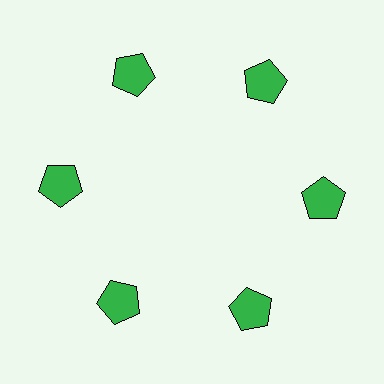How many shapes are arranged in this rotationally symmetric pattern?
There are 6 shapes, arranged in 6 groups of 1.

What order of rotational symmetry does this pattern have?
This pattern has 6-fold rotational symmetry.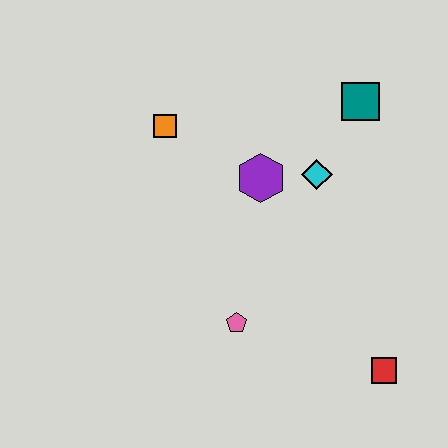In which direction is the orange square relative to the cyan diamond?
The orange square is to the left of the cyan diamond.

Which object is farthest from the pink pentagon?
The teal square is farthest from the pink pentagon.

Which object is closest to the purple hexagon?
The cyan diamond is closest to the purple hexagon.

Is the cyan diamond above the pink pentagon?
Yes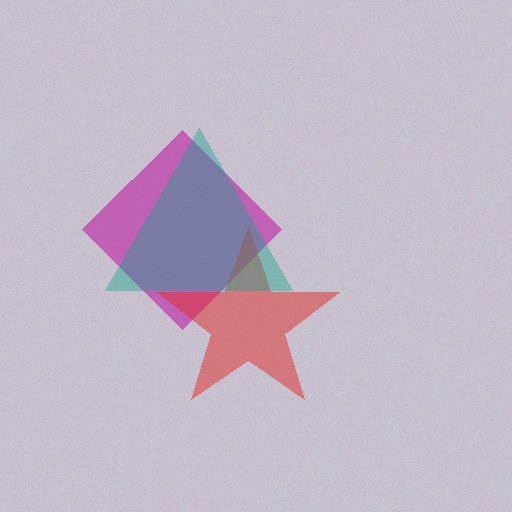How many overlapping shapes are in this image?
There are 3 overlapping shapes in the image.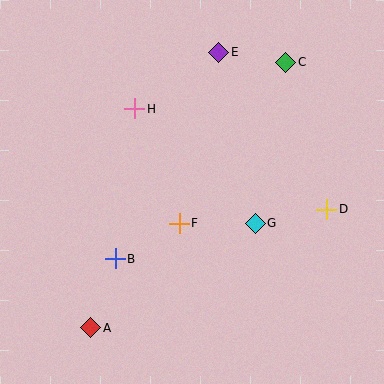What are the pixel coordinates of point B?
Point B is at (115, 259).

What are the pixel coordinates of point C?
Point C is at (286, 62).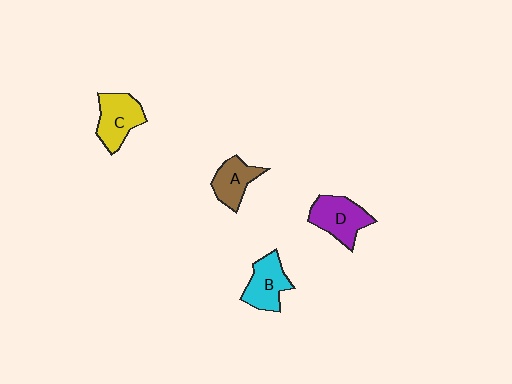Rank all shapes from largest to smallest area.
From largest to smallest: D (purple), C (yellow), B (cyan), A (brown).